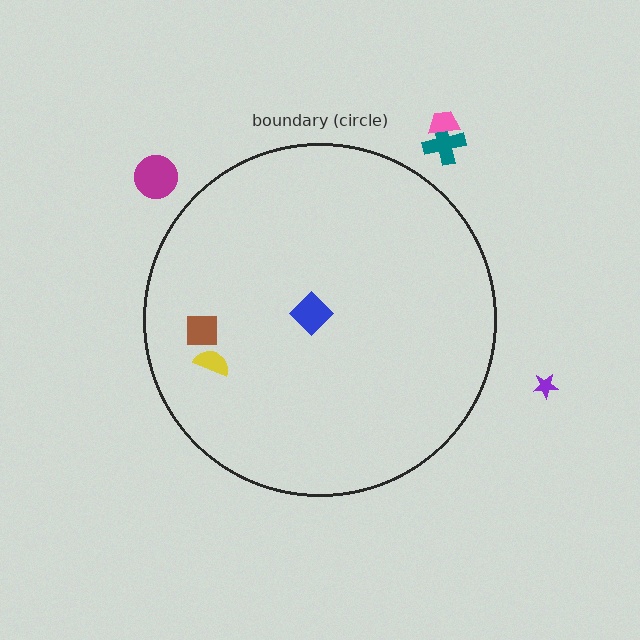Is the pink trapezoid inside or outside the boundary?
Outside.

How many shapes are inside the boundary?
3 inside, 4 outside.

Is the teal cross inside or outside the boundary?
Outside.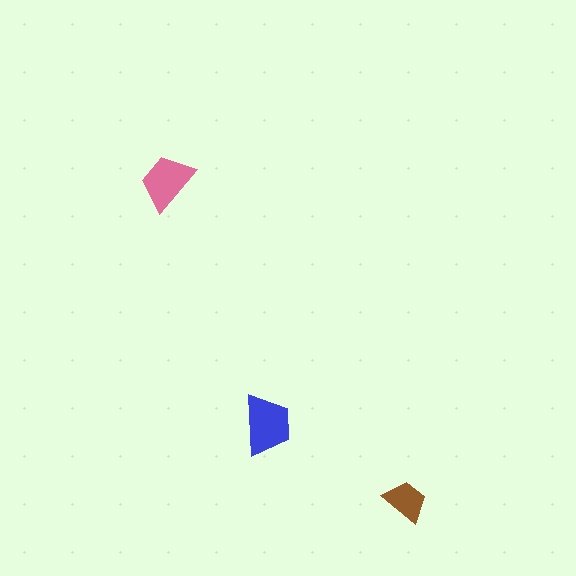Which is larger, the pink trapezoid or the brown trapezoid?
The pink one.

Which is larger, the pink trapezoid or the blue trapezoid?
The blue one.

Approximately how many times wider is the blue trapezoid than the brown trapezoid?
About 1.5 times wider.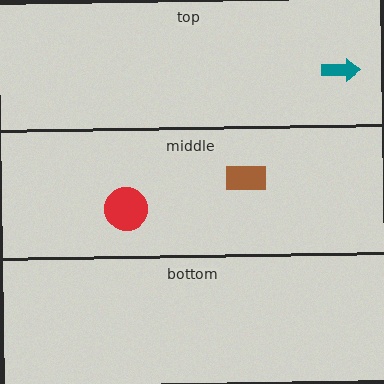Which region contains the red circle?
The middle region.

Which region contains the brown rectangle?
The middle region.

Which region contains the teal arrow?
The top region.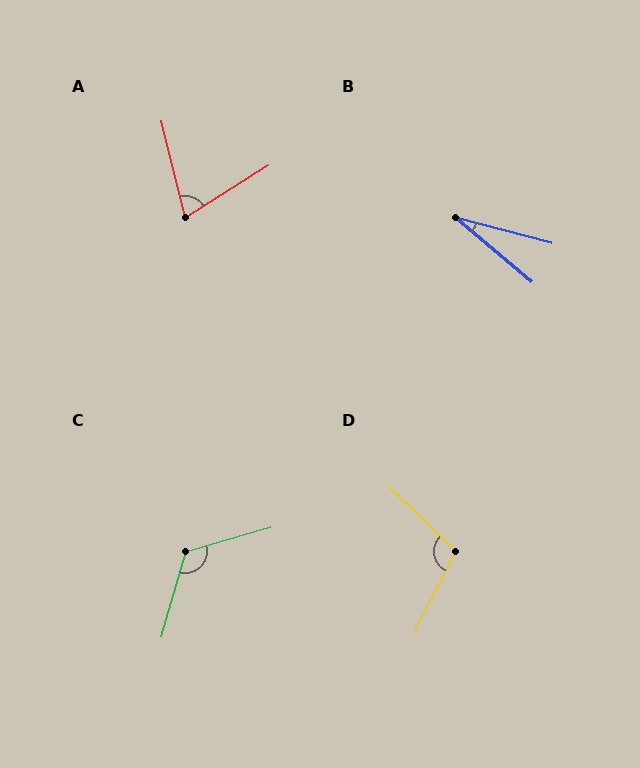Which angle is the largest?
C, at approximately 122 degrees.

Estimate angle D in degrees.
Approximately 107 degrees.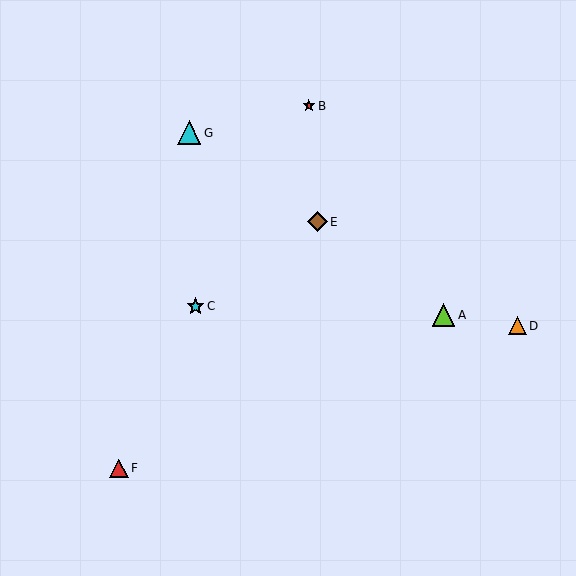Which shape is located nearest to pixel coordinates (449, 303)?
The lime triangle (labeled A) at (444, 315) is nearest to that location.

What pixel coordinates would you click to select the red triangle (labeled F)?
Click at (119, 468) to select the red triangle F.